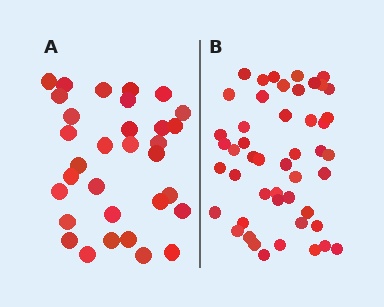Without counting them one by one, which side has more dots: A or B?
Region B (the right region) has more dots.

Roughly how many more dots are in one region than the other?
Region B has approximately 15 more dots than region A.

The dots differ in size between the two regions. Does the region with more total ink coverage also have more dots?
No. Region A has more total ink coverage because its dots are larger, but region B actually contains more individual dots. Total area can be misleading — the number of items is what matters here.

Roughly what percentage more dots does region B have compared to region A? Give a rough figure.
About 50% more.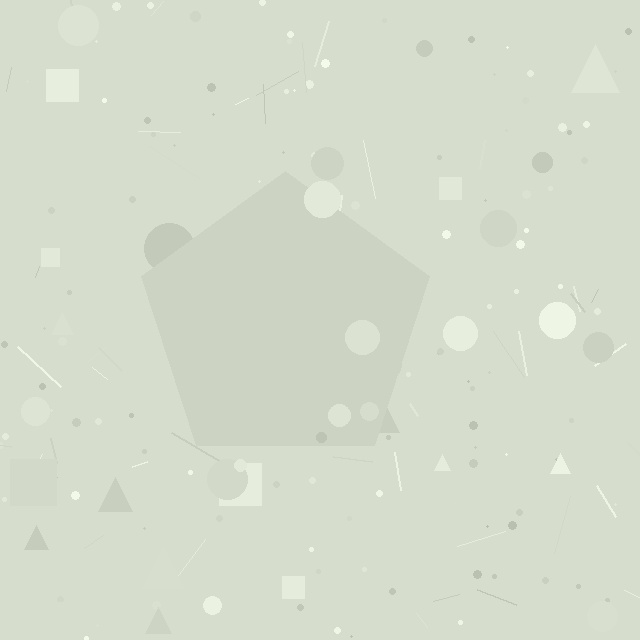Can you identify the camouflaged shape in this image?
The camouflaged shape is a pentagon.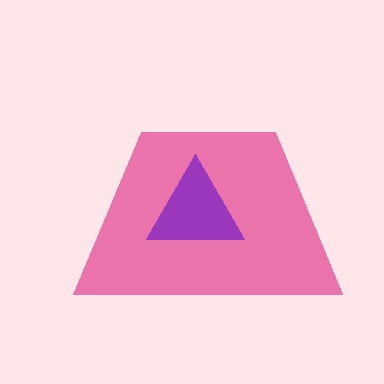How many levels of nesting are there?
2.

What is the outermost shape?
The pink trapezoid.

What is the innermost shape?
The purple triangle.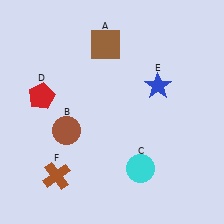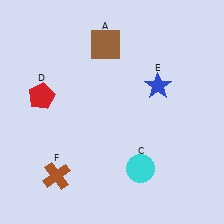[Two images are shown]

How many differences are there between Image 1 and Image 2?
There is 1 difference between the two images.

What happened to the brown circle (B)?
The brown circle (B) was removed in Image 2. It was in the bottom-left area of Image 1.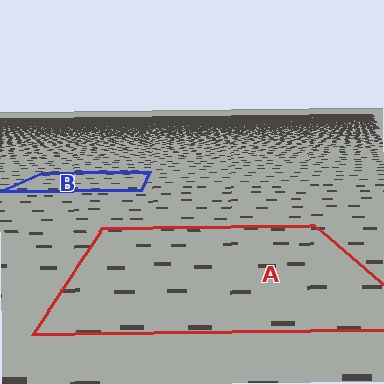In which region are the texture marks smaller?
The texture marks are smaller in region B, because it is farther away.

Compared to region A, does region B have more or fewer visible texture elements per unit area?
Region B has more texture elements per unit area — they are packed more densely because it is farther away.